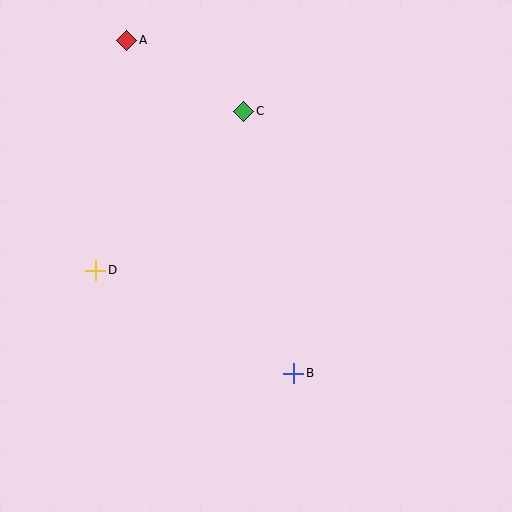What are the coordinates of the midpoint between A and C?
The midpoint between A and C is at (185, 76).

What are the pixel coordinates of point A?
Point A is at (127, 40).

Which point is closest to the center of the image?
Point B at (294, 373) is closest to the center.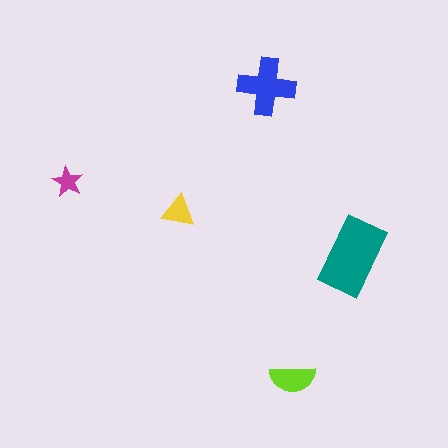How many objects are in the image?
There are 5 objects in the image.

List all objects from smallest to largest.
The magenta star, the yellow triangle, the lime semicircle, the blue cross, the teal rectangle.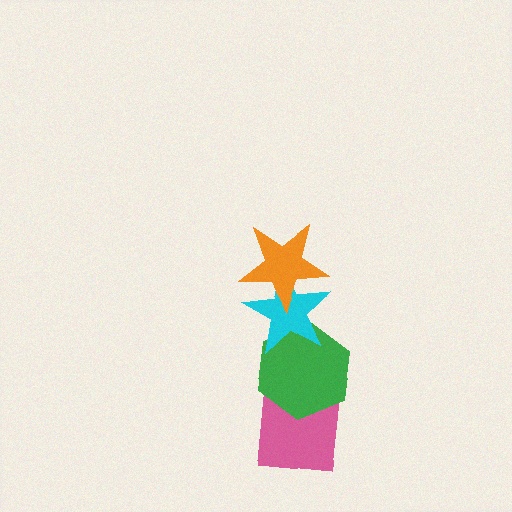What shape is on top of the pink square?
The green hexagon is on top of the pink square.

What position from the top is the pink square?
The pink square is 4th from the top.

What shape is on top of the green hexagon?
The cyan star is on top of the green hexagon.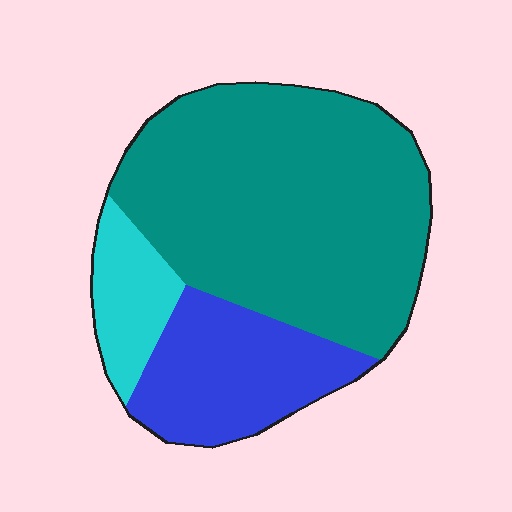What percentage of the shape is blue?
Blue takes up about one quarter (1/4) of the shape.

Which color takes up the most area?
Teal, at roughly 65%.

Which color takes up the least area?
Cyan, at roughly 10%.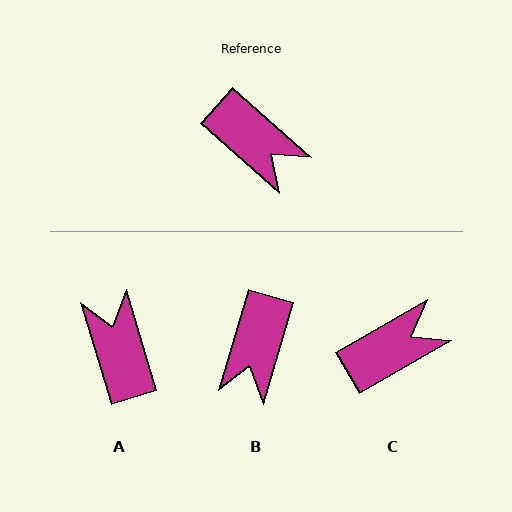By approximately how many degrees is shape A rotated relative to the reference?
Approximately 148 degrees counter-clockwise.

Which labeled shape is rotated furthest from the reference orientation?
A, about 148 degrees away.